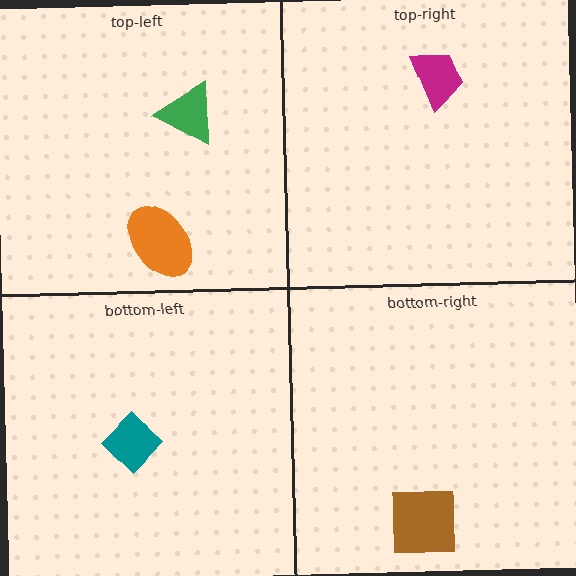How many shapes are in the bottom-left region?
1.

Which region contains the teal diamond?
The bottom-left region.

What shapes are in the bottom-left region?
The teal diamond.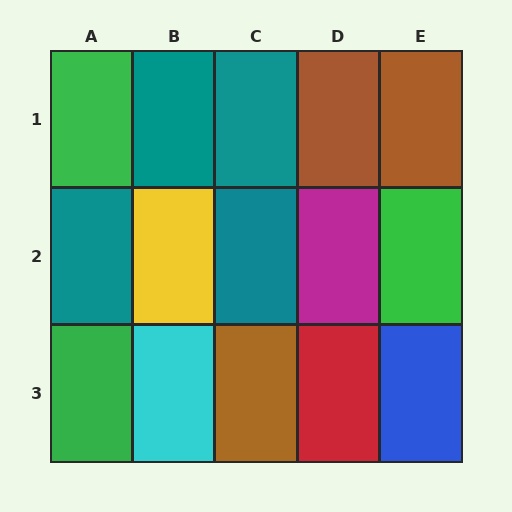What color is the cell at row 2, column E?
Green.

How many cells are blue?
1 cell is blue.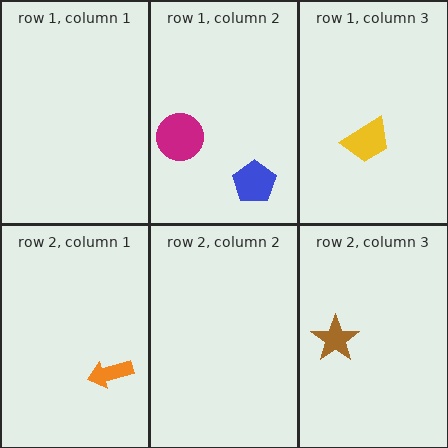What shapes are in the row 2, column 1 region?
The orange arrow.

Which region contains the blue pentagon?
The row 1, column 2 region.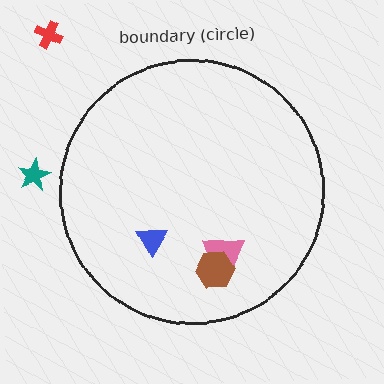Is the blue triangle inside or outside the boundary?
Inside.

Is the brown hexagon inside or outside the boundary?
Inside.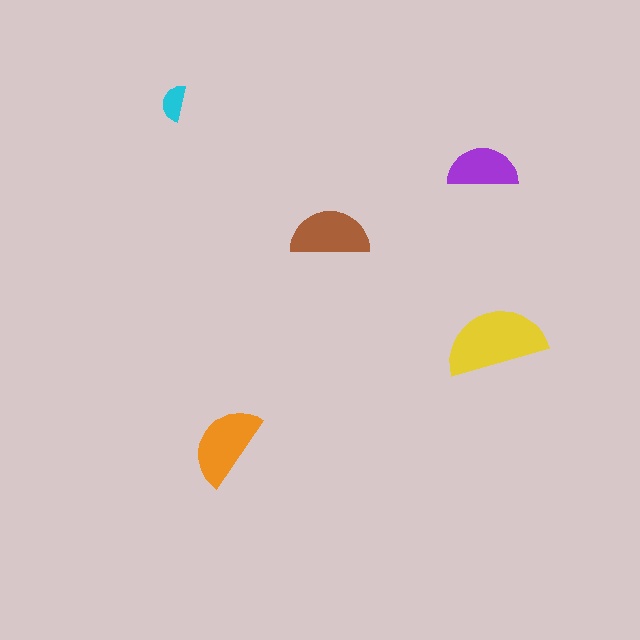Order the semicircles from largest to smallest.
the yellow one, the orange one, the brown one, the purple one, the cyan one.